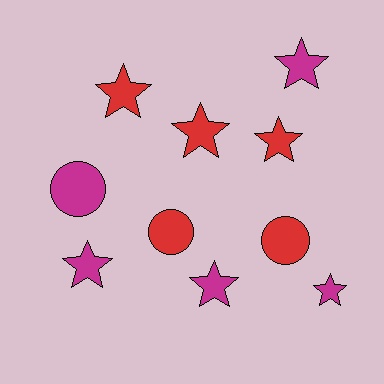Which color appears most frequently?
Magenta, with 5 objects.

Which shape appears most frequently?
Star, with 7 objects.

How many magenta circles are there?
There is 1 magenta circle.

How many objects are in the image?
There are 10 objects.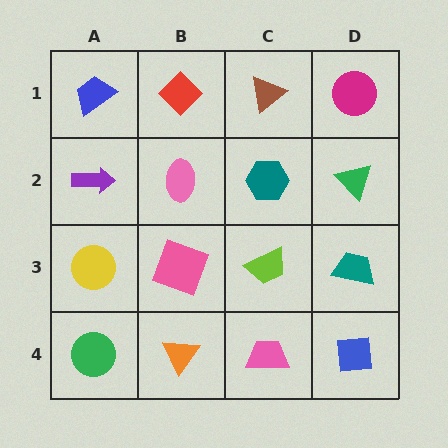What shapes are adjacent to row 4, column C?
A lime trapezoid (row 3, column C), an orange triangle (row 4, column B), a blue square (row 4, column D).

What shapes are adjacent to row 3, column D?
A green triangle (row 2, column D), a blue square (row 4, column D), a lime trapezoid (row 3, column C).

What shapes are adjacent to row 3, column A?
A purple arrow (row 2, column A), a green circle (row 4, column A), a pink square (row 3, column B).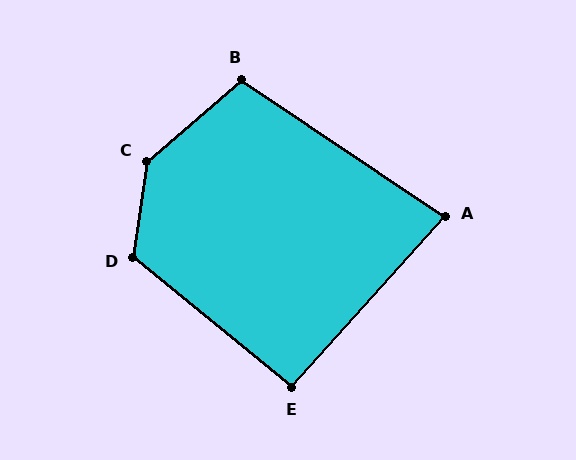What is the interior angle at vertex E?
Approximately 93 degrees (approximately right).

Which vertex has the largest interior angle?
C, at approximately 138 degrees.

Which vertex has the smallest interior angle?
A, at approximately 82 degrees.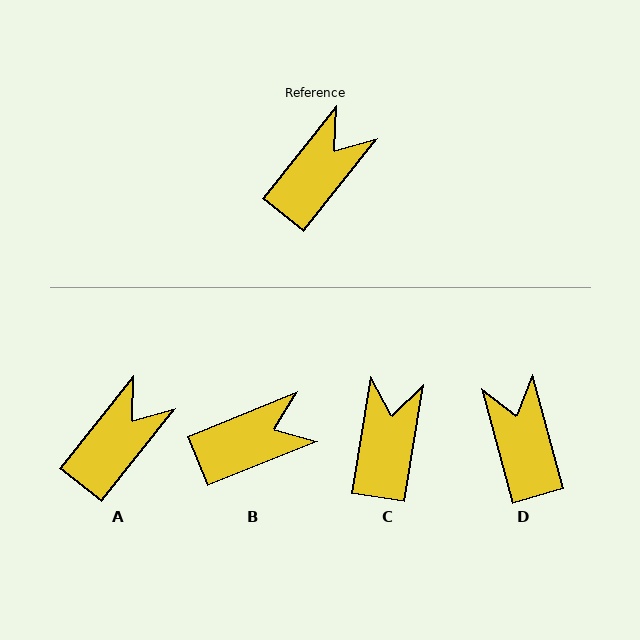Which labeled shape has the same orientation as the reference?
A.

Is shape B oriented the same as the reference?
No, it is off by about 30 degrees.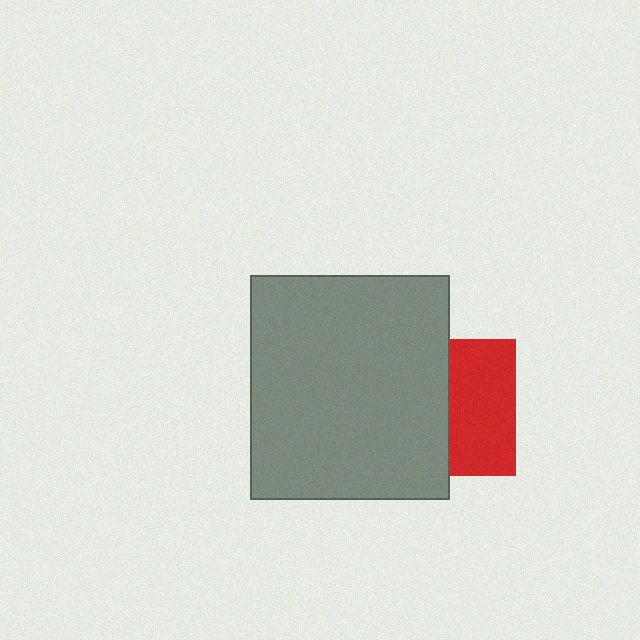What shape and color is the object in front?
The object in front is a gray rectangle.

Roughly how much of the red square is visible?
About half of it is visible (roughly 49%).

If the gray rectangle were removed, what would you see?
You would see the complete red square.